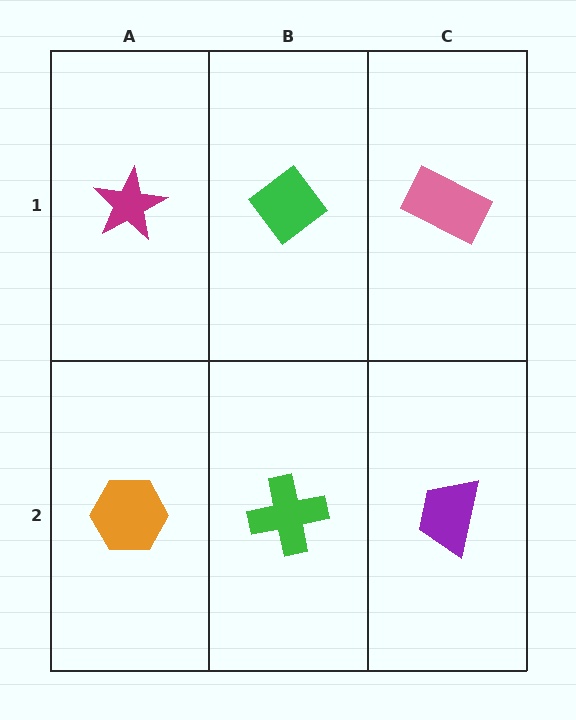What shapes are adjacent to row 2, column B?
A green diamond (row 1, column B), an orange hexagon (row 2, column A), a purple trapezoid (row 2, column C).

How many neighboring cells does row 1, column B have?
3.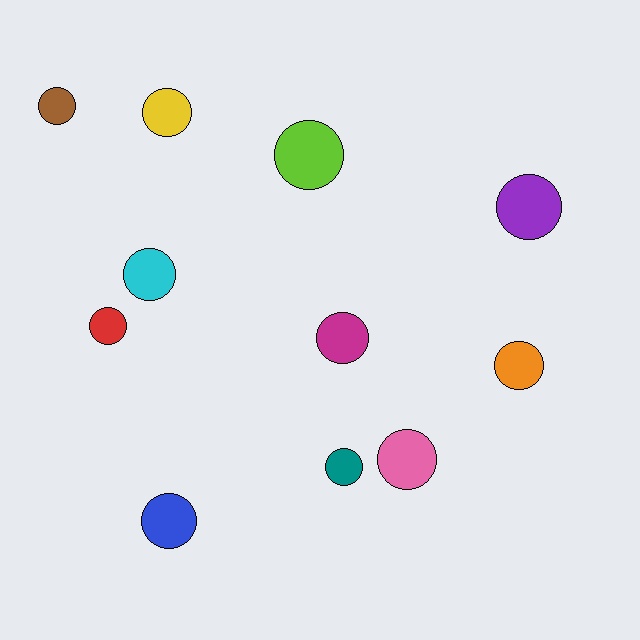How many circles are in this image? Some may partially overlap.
There are 11 circles.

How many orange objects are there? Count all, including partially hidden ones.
There is 1 orange object.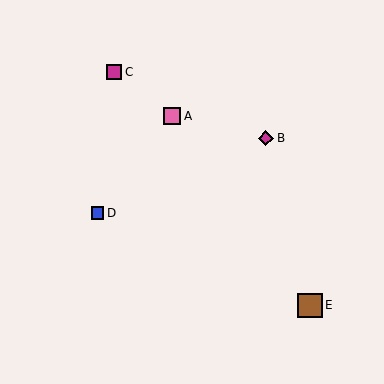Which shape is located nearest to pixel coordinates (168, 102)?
The pink square (labeled A) at (172, 116) is nearest to that location.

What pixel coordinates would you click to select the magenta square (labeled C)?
Click at (114, 72) to select the magenta square C.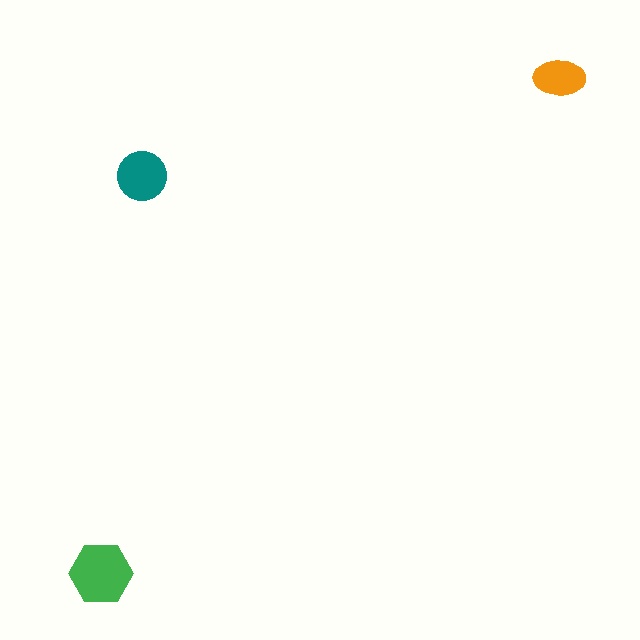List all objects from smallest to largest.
The orange ellipse, the teal circle, the green hexagon.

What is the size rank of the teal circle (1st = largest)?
2nd.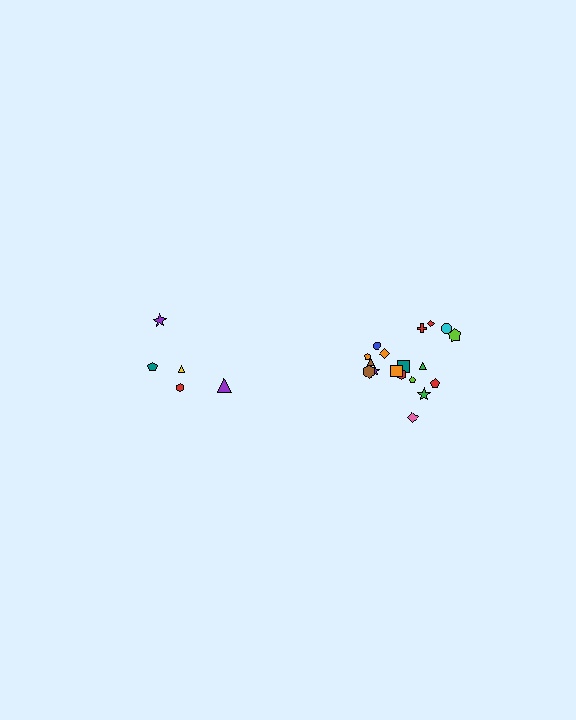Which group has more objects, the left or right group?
The right group.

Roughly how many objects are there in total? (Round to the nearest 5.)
Roughly 25 objects in total.